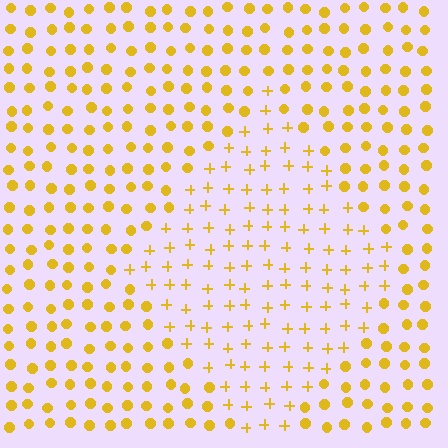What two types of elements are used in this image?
The image uses plus signs inside the diamond region and circles outside it.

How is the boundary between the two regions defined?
The boundary is defined by a change in element shape: plus signs inside vs. circles outside. All elements share the same color and spacing.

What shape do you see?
I see a diamond.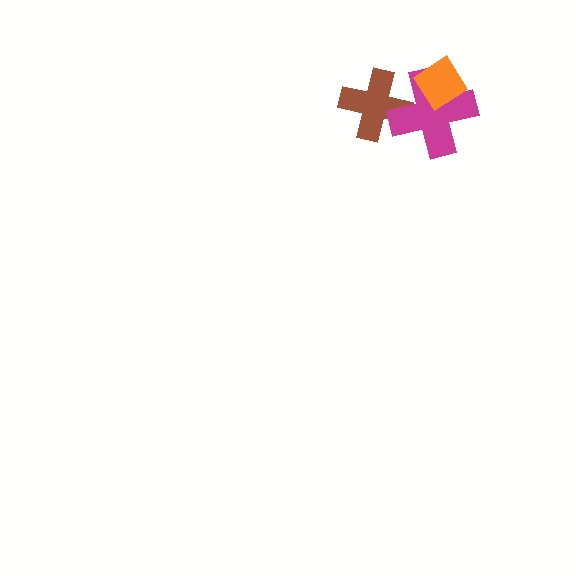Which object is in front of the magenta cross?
The orange diamond is in front of the magenta cross.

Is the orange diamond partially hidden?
No, no other shape covers it.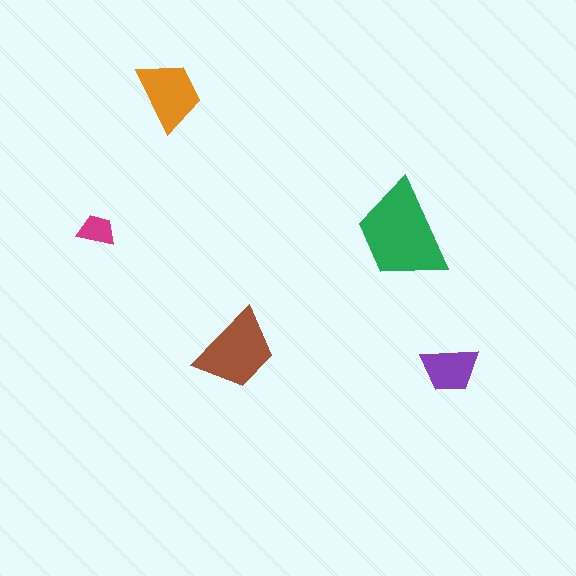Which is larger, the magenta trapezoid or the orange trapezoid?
The orange one.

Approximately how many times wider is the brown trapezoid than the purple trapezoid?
About 1.5 times wider.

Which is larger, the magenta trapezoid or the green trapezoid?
The green one.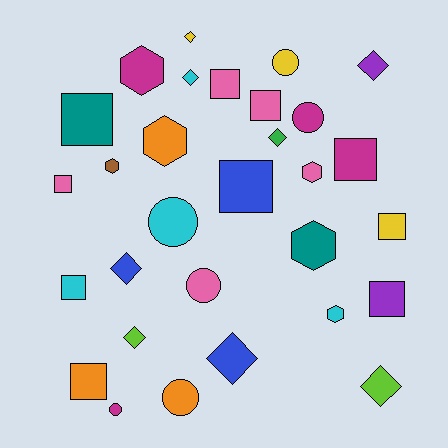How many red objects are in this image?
There are no red objects.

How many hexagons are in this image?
There are 6 hexagons.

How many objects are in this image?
There are 30 objects.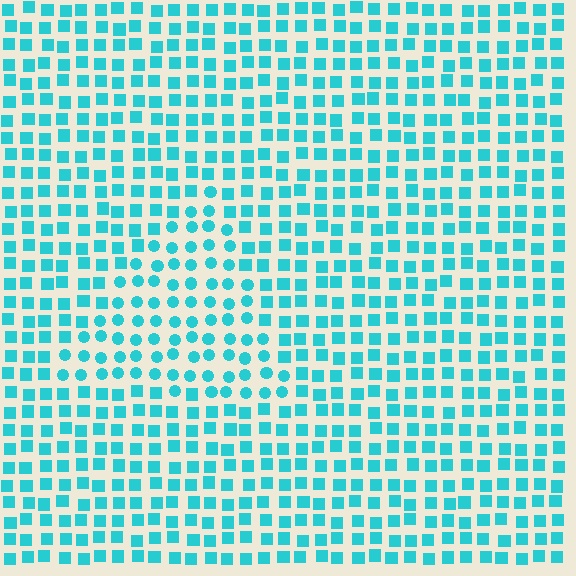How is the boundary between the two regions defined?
The boundary is defined by a change in element shape: circles inside vs. squares outside. All elements share the same color and spacing.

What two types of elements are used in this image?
The image uses circles inside the triangle region and squares outside it.